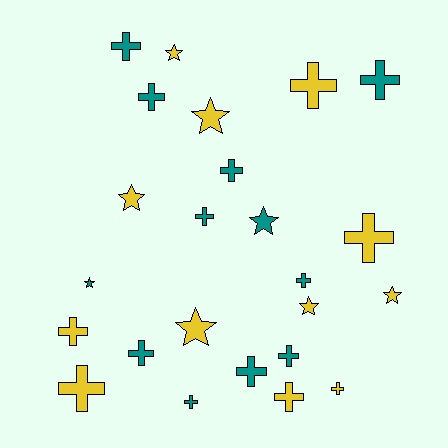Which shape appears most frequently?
Cross, with 16 objects.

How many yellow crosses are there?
There are 6 yellow crosses.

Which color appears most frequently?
Yellow, with 12 objects.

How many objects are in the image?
There are 24 objects.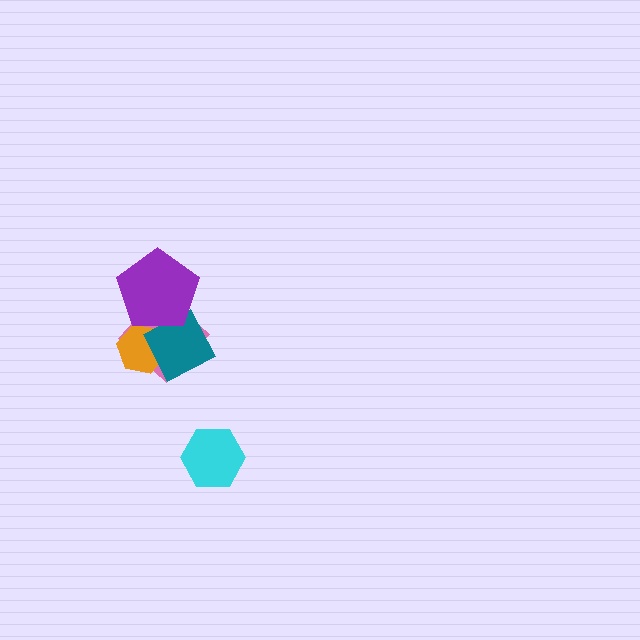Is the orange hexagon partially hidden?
Yes, it is partially covered by another shape.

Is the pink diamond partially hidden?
Yes, it is partially covered by another shape.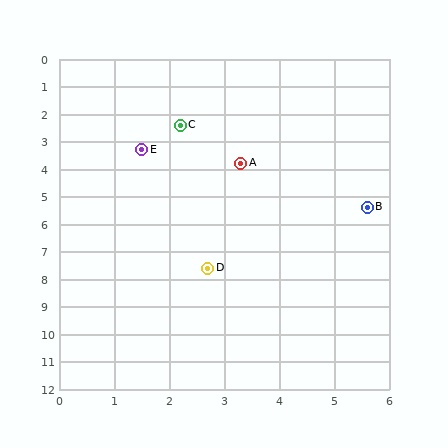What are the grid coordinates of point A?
Point A is at approximately (3.3, 3.8).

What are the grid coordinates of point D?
Point D is at approximately (2.7, 7.6).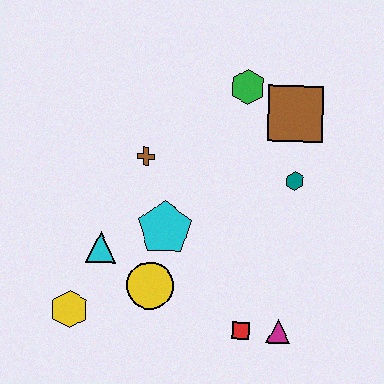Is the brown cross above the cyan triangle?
Yes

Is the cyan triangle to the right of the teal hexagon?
No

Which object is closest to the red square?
The magenta triangle is closest to the red square.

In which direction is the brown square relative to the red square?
The brown square is above the red square.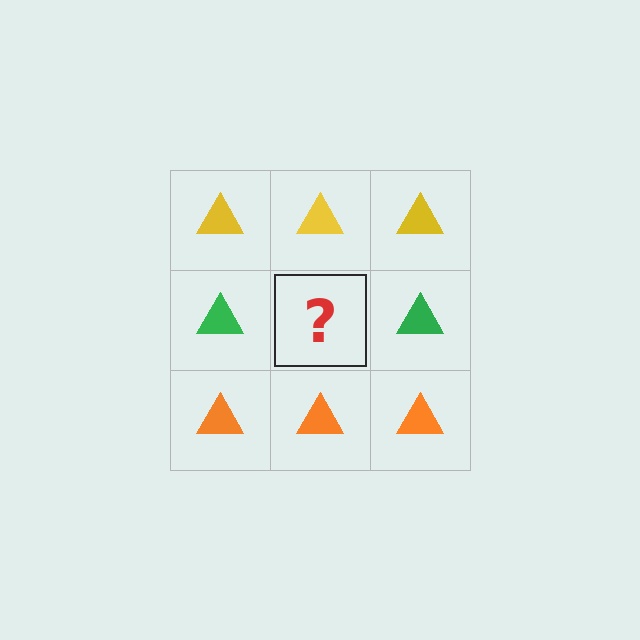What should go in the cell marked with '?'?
The missing cell should contain a green triangle.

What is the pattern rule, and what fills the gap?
The rule is that each row has a consistent color. The gap should be filled with a green triangle.